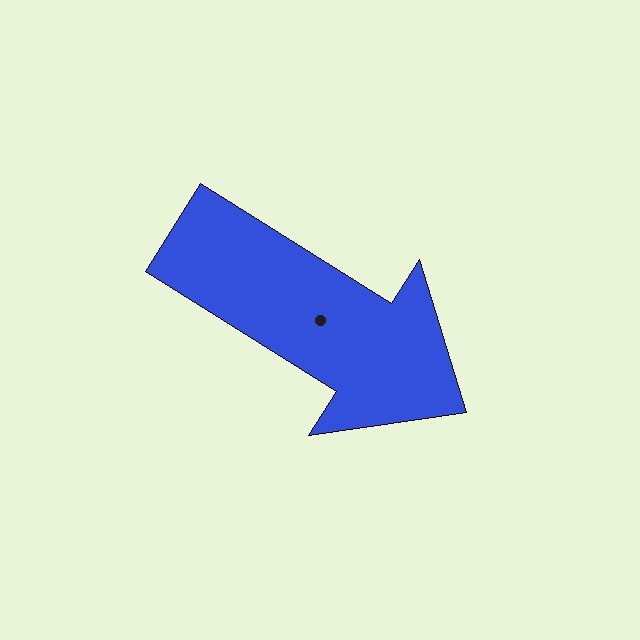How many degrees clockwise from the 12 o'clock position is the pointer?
Approximately 122 degrees.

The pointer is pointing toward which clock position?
Roughly 4 o'clock.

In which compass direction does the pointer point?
Southeast.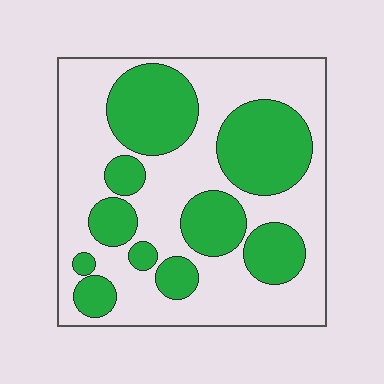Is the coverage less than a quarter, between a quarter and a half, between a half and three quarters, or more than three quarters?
Between a quarter and a half.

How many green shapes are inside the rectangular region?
10.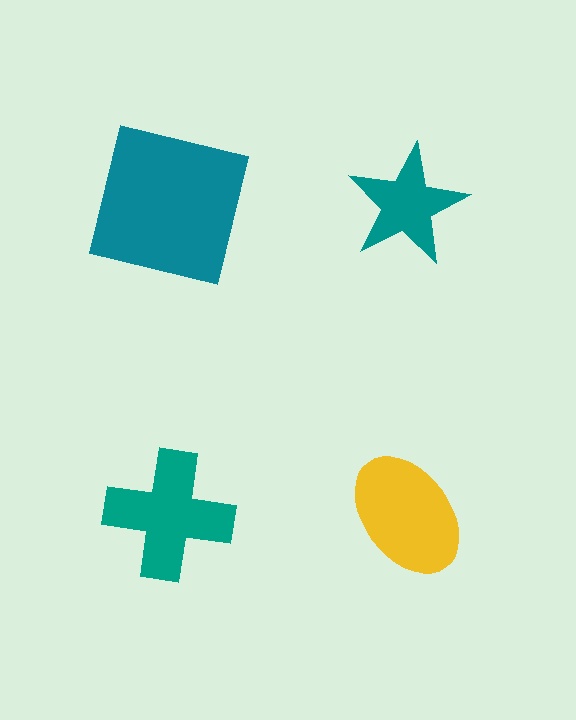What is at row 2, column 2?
A yellow ellipse.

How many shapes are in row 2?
2 shapes.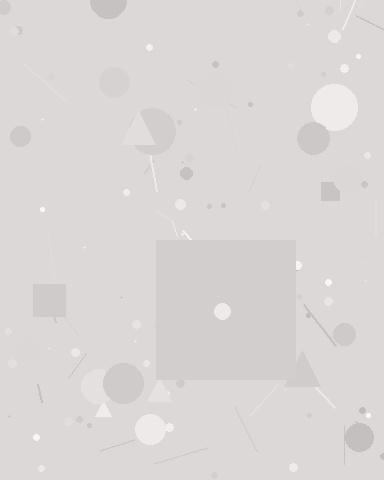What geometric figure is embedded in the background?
A square is embedded in the background.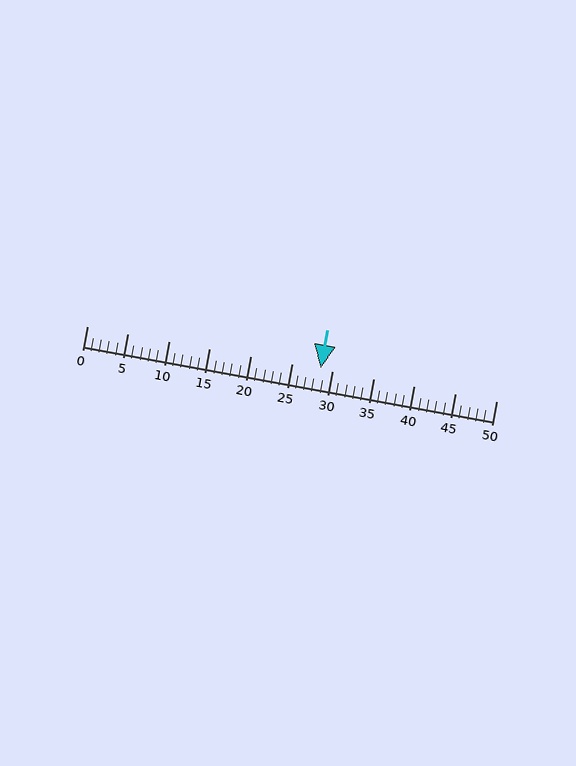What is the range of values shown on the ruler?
The ruler shows values from 0 to 50.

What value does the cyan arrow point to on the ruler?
The cyan arrow points to approximately 29.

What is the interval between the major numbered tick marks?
The major tick marks are spaced 5 units apart.